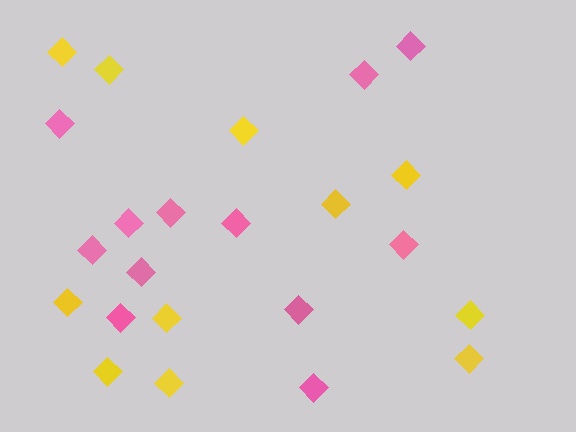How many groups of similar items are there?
There are 2 groups: one group of yellow diamonds (11) and one group of pink diamonds (12).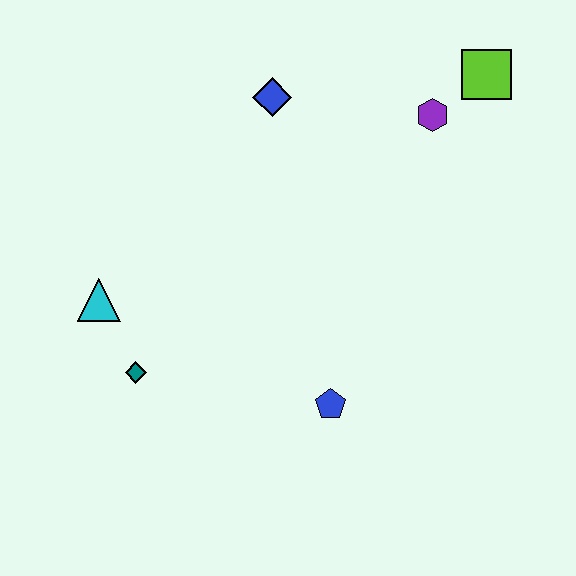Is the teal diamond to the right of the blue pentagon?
No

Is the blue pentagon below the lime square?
Yes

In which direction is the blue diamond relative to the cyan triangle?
The blue diamond is above the cyan triangle.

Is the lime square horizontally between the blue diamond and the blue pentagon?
No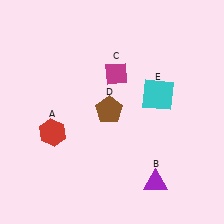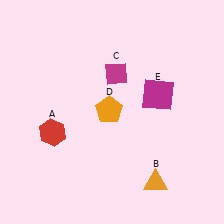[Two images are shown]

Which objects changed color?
B changed from purple to orange. D changed from brown to orange. E changed from cyan to magenta.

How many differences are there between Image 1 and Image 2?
There are 3 differences between the two images.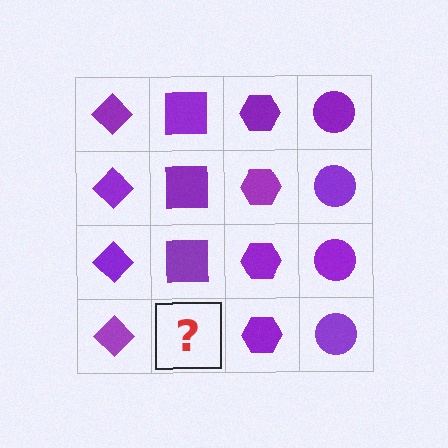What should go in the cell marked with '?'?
The missing cell should contain a purple square.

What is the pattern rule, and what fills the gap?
The rule is that each column has a consistent shape. The gap should be filled with a purple square.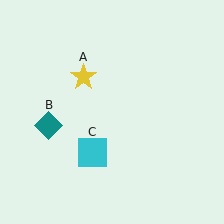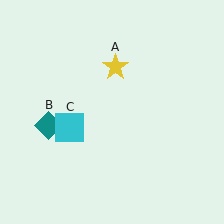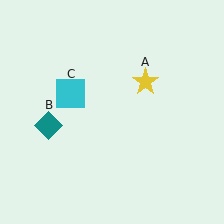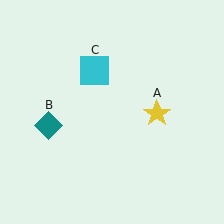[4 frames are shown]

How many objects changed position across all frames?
2 objects changed position: yellow star (object A), cyan square (object C).